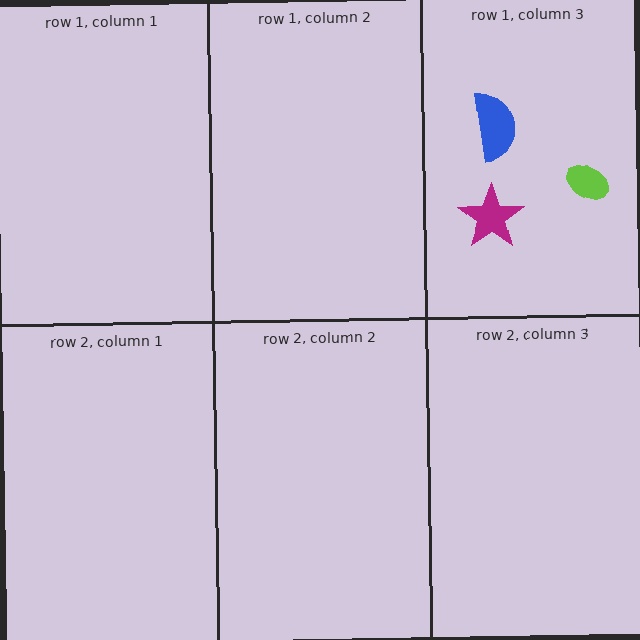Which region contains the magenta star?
The row 1, column 3 region.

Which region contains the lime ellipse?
The row 1, column 3 region.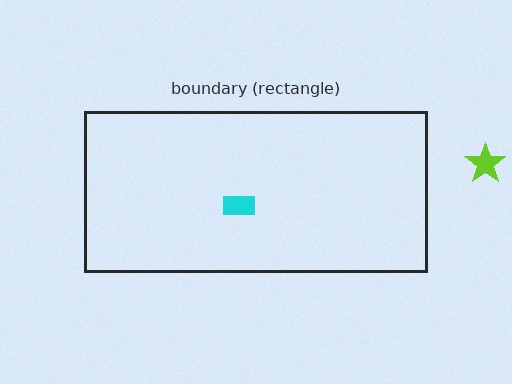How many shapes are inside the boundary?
1 inside, 1 outside.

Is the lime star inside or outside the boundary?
Outside.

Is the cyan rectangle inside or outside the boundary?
Inside.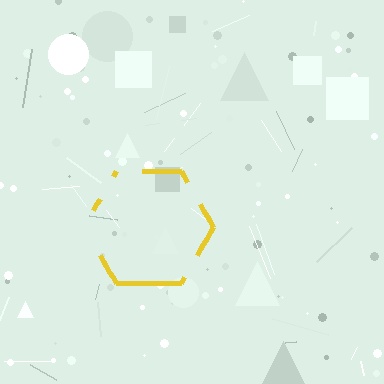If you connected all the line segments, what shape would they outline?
They would outline a hexagon.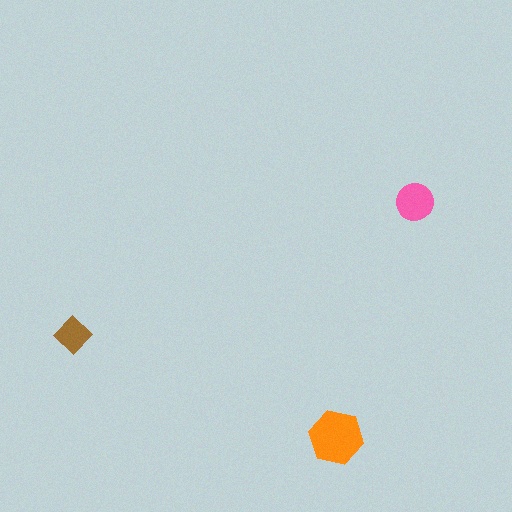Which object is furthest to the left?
The brown diamond is leftmost.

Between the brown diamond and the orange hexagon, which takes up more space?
The orange hexagon.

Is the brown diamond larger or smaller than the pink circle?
Smaller.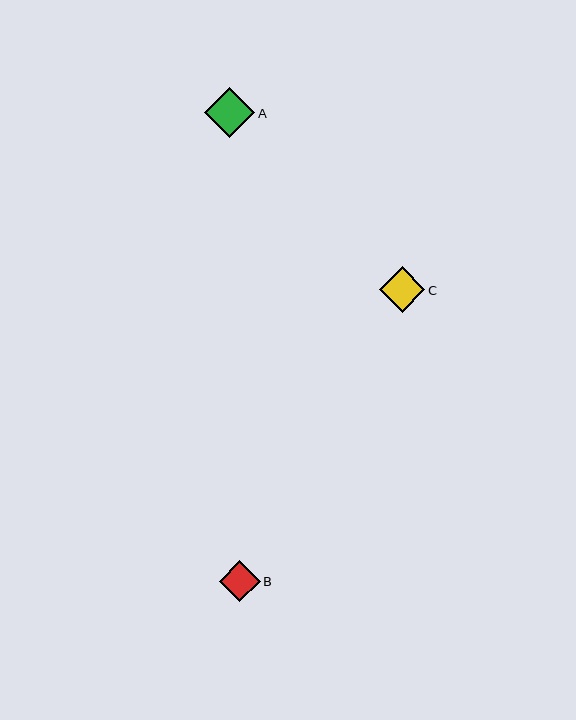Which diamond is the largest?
Diamond A is the largest with a size of approximately 50 pixels.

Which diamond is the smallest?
Diamond B is the smallest with a size of approximately 41 pixels.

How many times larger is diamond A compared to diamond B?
Diamond A is approximately 1.2 times the size of diamond B.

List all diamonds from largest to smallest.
From largest to smallest: A, C, B.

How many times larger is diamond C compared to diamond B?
Diamond C is approximately 1.1 times the size of diamond B.